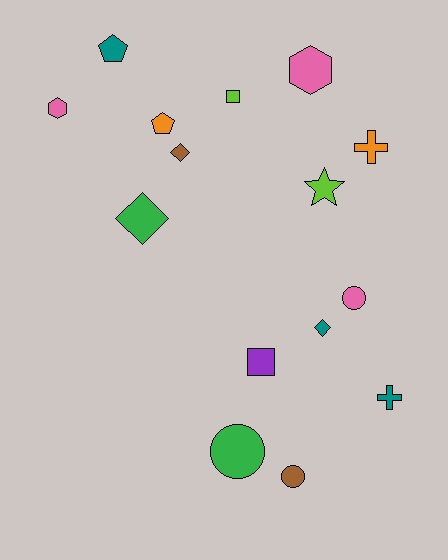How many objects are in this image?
There are 15 objects.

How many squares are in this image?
There are 2 squares.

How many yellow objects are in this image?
There are no yellow objects.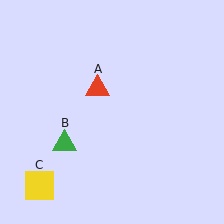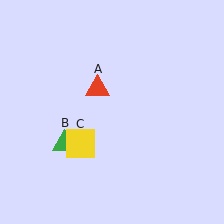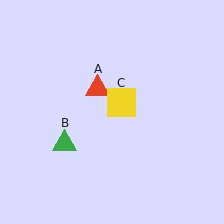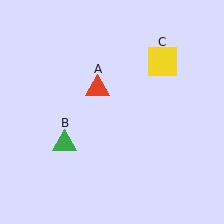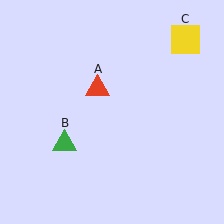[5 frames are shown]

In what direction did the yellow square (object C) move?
The yellow square (object C) moved up and to the right.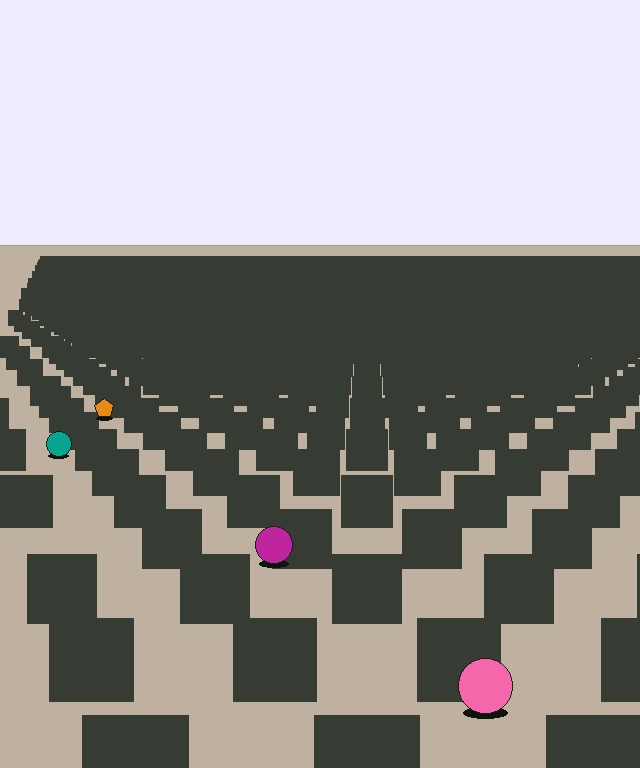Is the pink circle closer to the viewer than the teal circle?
Yes. The pink circle is closer — you can tell from the texture gradient: the ground texture is coarser near it.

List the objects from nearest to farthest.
From nearest to farthest: the pink circle, the magenta circle, the teal circle, the orange pentagon.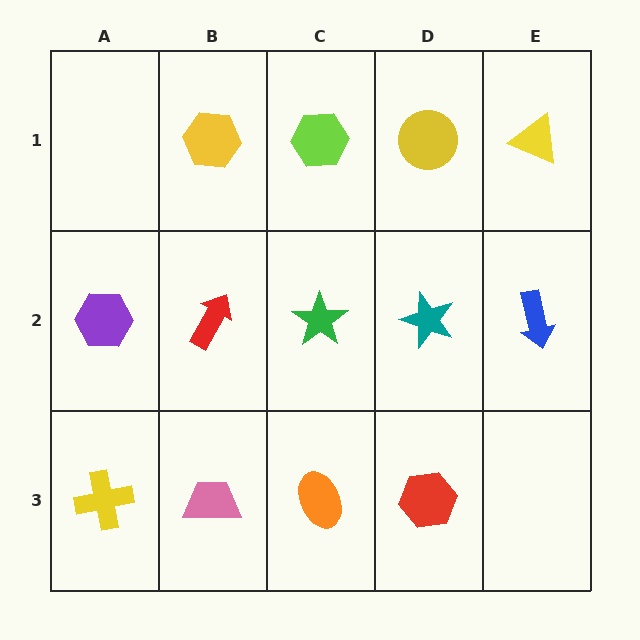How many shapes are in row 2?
5 shapes.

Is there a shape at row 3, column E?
No, that cell is empty.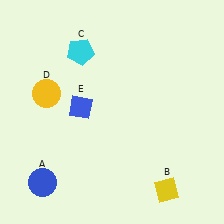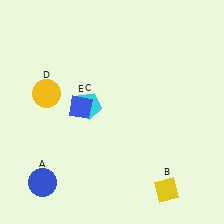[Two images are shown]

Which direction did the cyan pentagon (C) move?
The cyan pentagon (C) moved down.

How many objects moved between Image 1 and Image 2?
1 object moved between the two images.